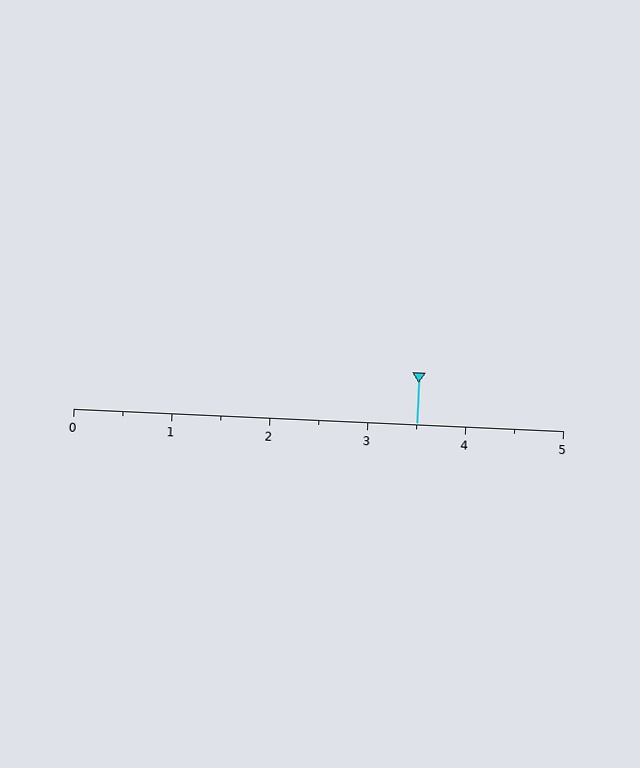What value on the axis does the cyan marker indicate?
The marker indicates approximately 3.5.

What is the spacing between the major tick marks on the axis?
The major ticks are spaced 1 apart.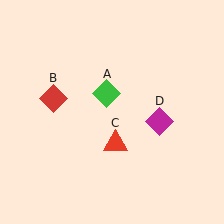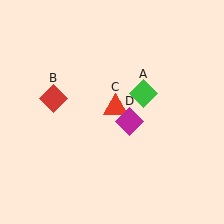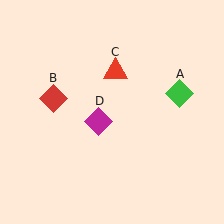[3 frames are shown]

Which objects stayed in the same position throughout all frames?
Red diamond (object B) remained stationary.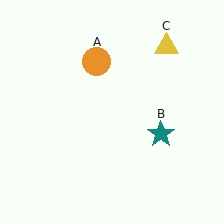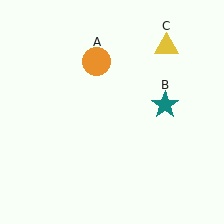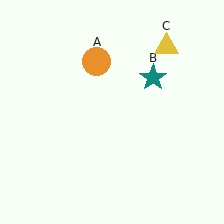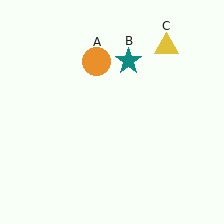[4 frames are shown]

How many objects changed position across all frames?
1 object changed position: teal star (object B).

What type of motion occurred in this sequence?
The teal star (object B) rotated counterclockwise around the center of the scene.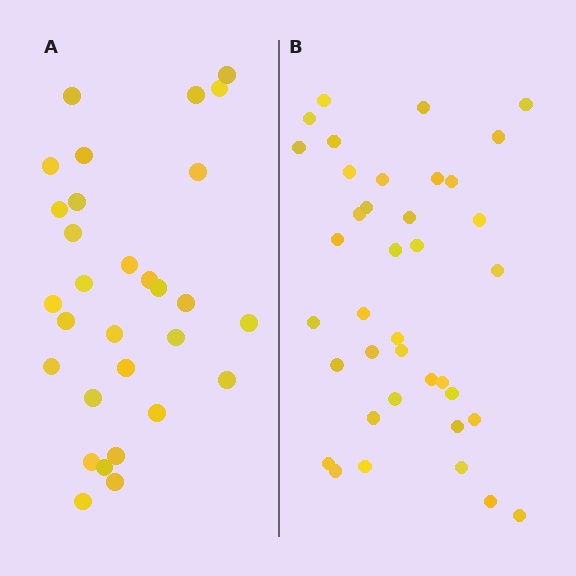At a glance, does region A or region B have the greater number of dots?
Region B (the right region) has more dots.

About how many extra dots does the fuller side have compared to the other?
Region B has roughly 8 or so more dots than region A.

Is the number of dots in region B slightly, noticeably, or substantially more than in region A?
Region B has noticeably more, but not dramatically so. The ratio is roughly 1.3 to 1.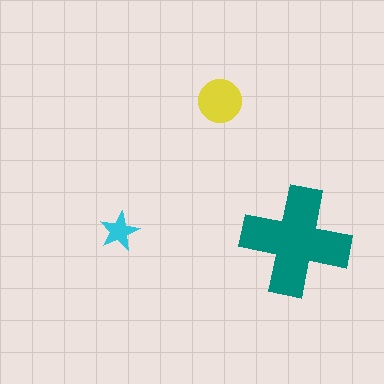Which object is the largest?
The teal cross.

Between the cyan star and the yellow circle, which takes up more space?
The yellow circle.